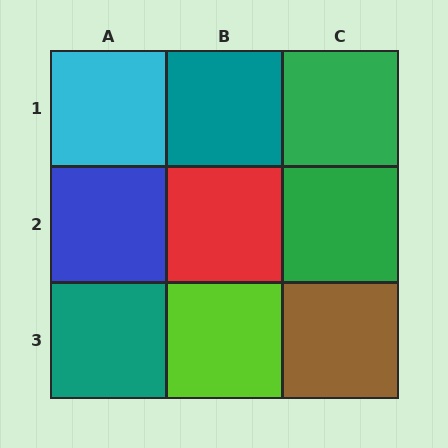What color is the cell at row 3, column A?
Teal.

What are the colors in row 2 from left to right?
Blue, red, green.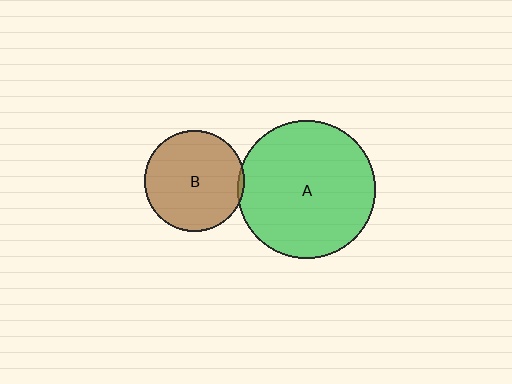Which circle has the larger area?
Circle A (green).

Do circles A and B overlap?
Yes.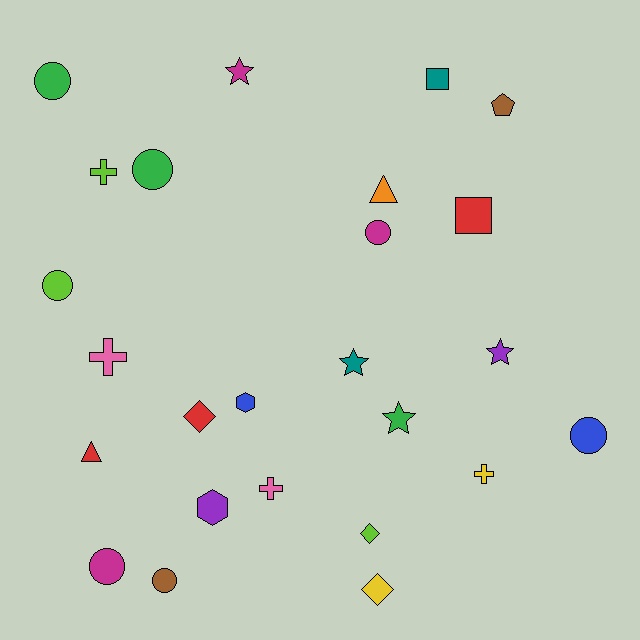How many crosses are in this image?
There are 4 crosses.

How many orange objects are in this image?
There is 1 orange object.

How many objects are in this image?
There are 25 objects.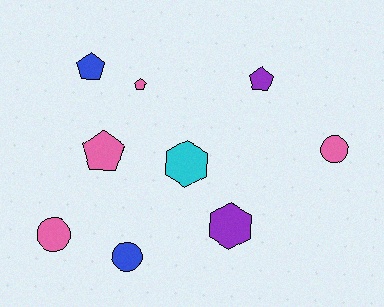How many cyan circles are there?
There are no cyan circles.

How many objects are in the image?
There are 9 objects.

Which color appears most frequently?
Pink, with 4 objects.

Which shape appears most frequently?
Pentagon, with 4 objects.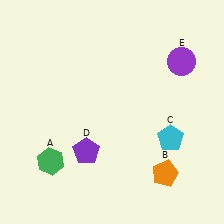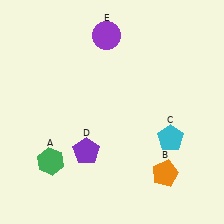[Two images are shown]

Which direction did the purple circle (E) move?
The purple circle (E) moved left.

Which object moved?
The purple circle (E) moved left.